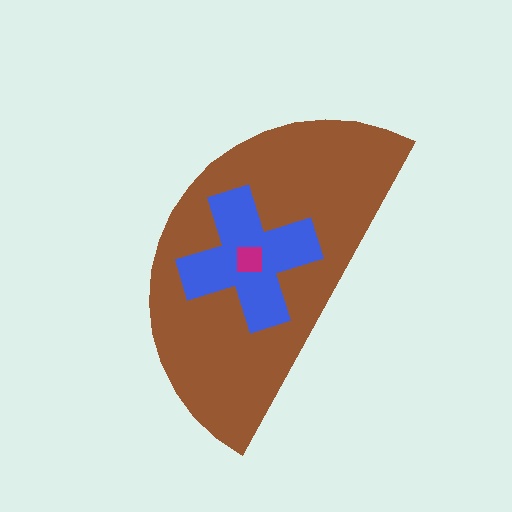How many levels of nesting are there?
3.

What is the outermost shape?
The brown semicircle.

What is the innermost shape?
The magenta square.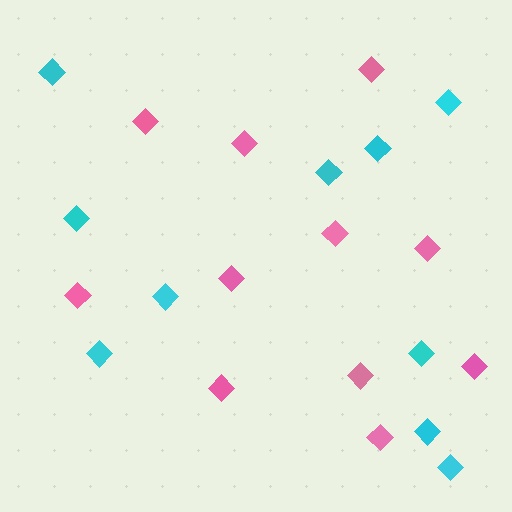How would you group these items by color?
There are 2 groups: one group of pink diamonds (11) and one group of cyan diamonds (10).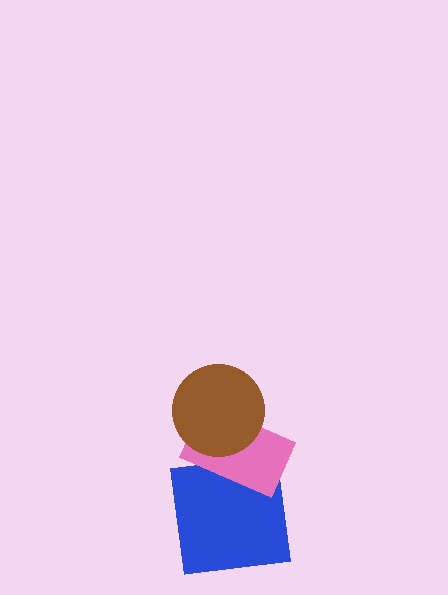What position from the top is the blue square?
The blue square is 3rd from the top.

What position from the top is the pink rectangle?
The pink rectangle is 2nd from the top.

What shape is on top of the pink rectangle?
The brown circle is on top of the pink rectangle.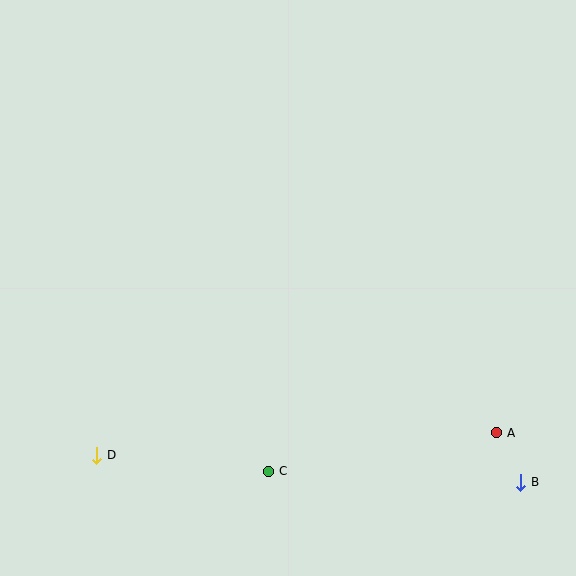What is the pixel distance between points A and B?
The distance between A and B is 55 pixels.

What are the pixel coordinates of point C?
Point C is at (269, 471).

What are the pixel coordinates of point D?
Point D is at (97, 455).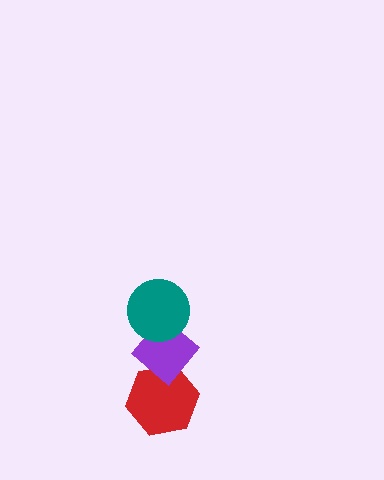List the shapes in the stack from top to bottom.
From top to bottom: the teal circle, the purple diamond, the red hexagon.